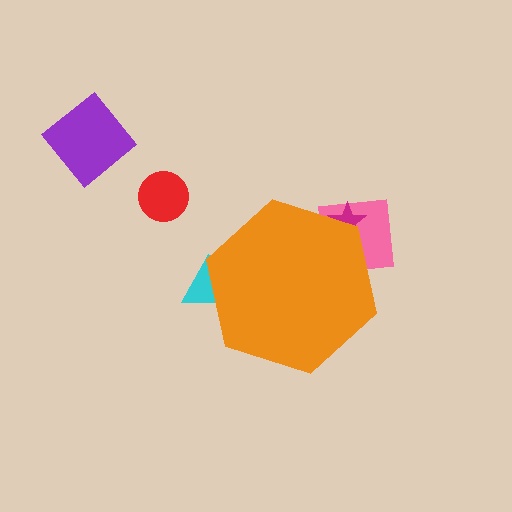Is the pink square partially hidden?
Yes, the pink square is partially hidden behind the orange hexagon.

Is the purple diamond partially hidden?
No, the purple diamond is fully visible.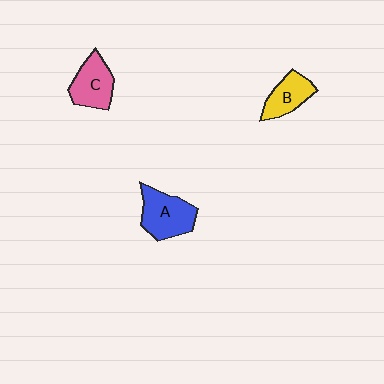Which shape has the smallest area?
Shape B (yellow).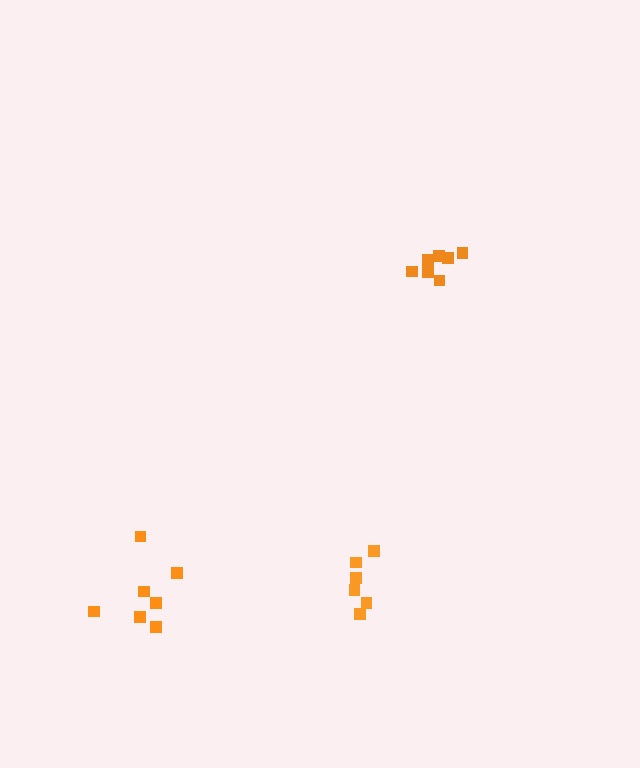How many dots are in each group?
Group 1: 6 dots, Group 2: 7 dots, Group 3: 7 dots (20 total).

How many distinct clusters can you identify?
There are 3 distinct clusters.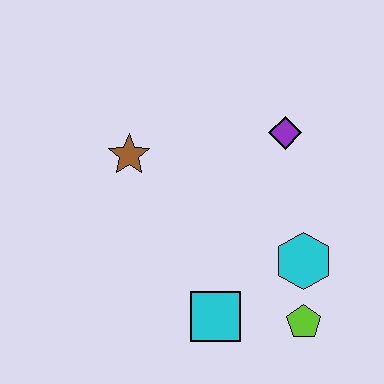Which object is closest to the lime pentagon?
The cyan hexagon is closest to the lime pentagon.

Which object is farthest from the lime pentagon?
The brown star is farthest from the lime pentagon.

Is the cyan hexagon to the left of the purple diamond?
No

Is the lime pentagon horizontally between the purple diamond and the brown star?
No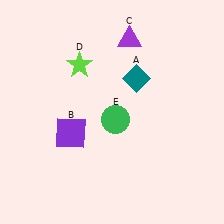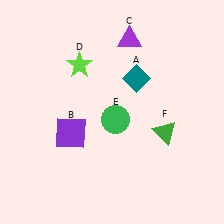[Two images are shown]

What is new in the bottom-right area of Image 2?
A green triangle (F) was added in the bottom-right area of Image 2.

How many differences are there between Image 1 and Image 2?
There is 1 difference between the two images.